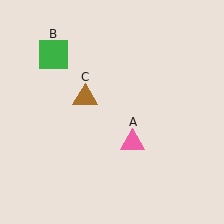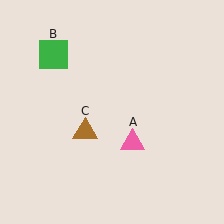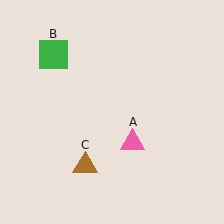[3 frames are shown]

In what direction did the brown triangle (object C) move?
The brown triangle (object C) moved down.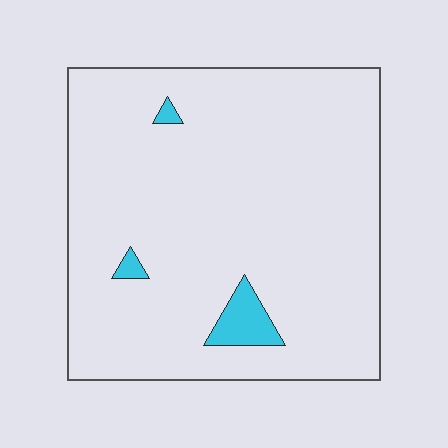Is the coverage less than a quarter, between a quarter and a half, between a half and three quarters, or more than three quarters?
Less than a quarter.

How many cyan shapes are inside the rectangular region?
3.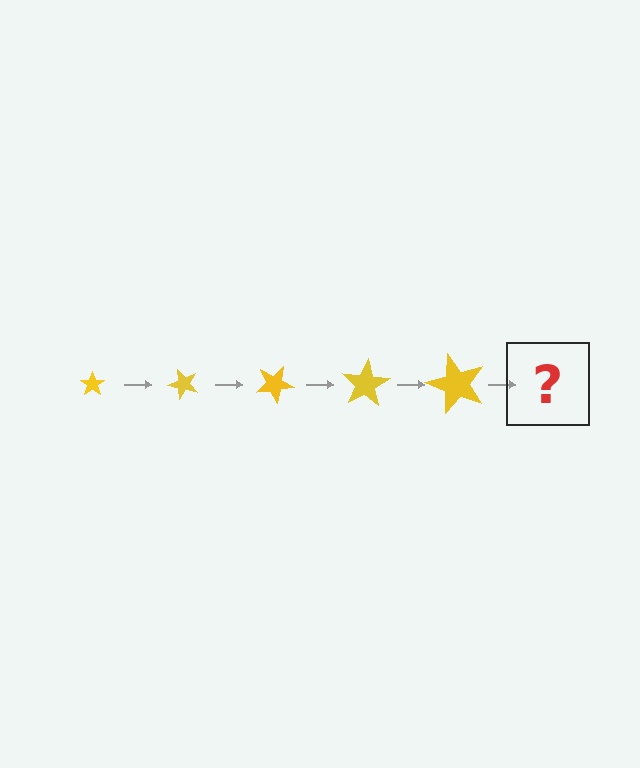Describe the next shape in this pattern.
It should be a star, larger than the previous one and rotated 250 degrees from the start.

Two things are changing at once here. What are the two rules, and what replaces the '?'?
The two rules are that the star grows larger each step and it rotates 50 degrees each step. The '?' should be a star, larger than the previous one and rotated 250 degrees from the start.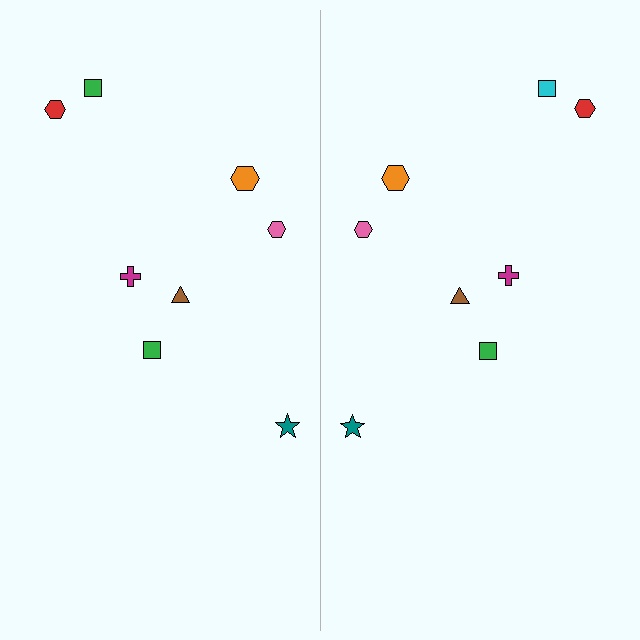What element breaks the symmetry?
The cyan square on the right side breaks the symmetry — its mirror counterpart is green.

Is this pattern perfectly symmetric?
No, the pattern is not perfectly symmetric. The cyan square on the right side breaks the symmetry — its mirror counterpart is green.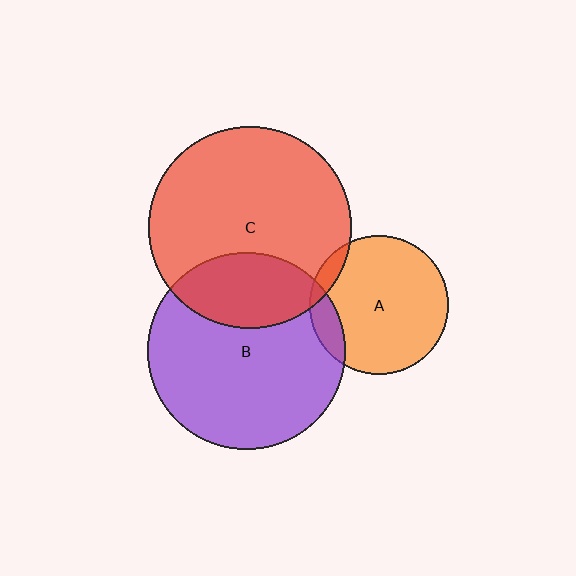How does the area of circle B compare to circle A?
Approximately 2.0 times.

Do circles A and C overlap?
Yes.